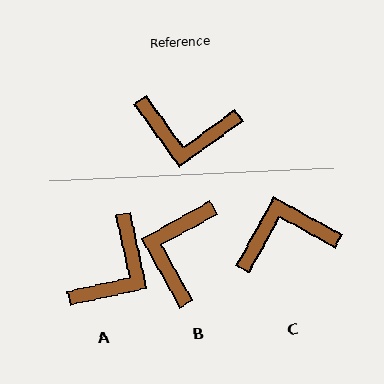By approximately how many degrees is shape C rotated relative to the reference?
Approximately 155 degrees clockwise.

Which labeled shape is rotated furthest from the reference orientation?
C, about 155 degrees away.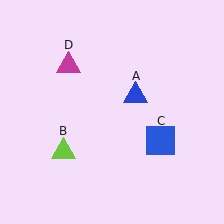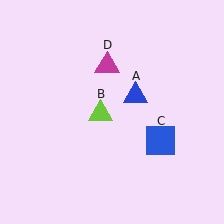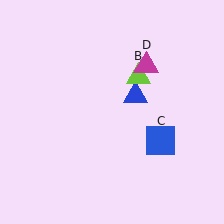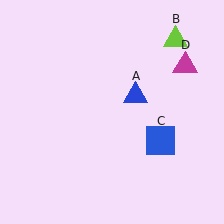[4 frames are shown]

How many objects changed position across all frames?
2 objects changed position: lime triangle (object B), magenta triangle (object D).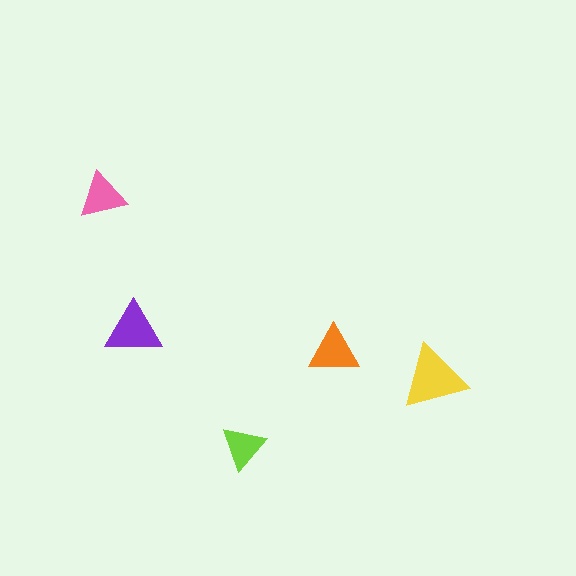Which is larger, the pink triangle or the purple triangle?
The purple one.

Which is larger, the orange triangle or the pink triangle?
The orange one.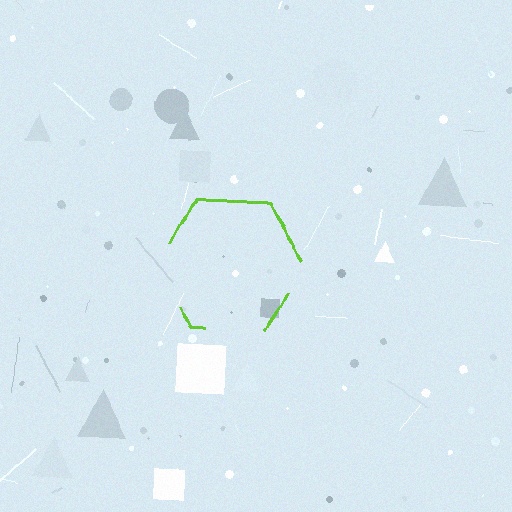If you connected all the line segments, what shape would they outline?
They would outline a hexagon.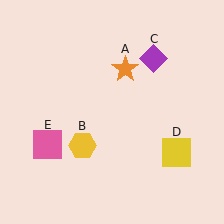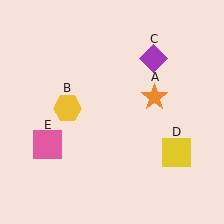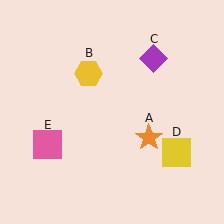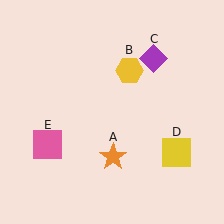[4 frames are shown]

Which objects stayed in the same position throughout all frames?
Purple diamond (object C) and yellow square (object D) and pink square (object E) remained stationary.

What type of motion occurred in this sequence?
The orange star (object A), yellow hexagon (object B) rotated clockwise around the center of the scene.